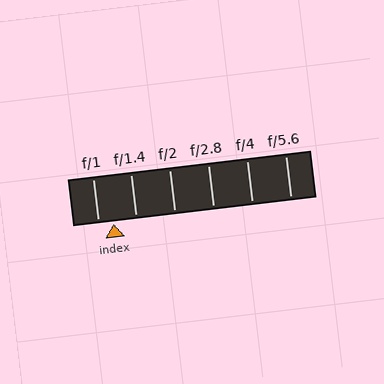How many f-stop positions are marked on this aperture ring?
There are 6 f-stop positions marked.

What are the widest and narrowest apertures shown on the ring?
The widest aperture shown is f/1 and the narrowest is f/5.6.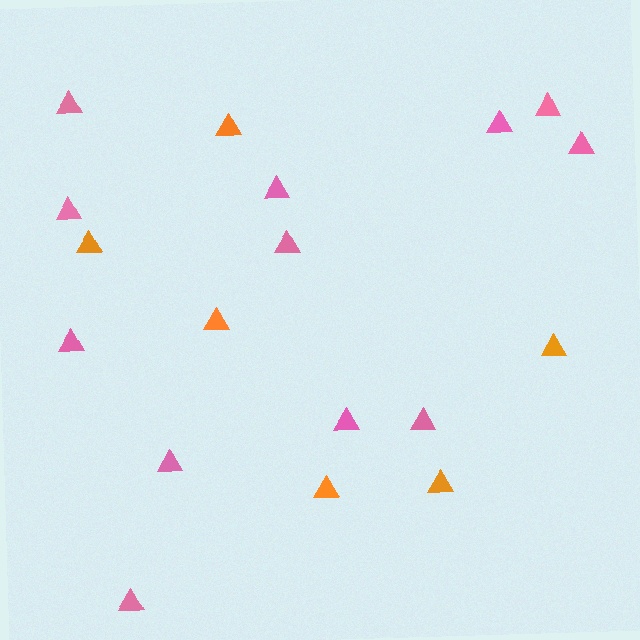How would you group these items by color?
There are 2 groups: one group of pink triangles (12) and one group of orange triangles (6).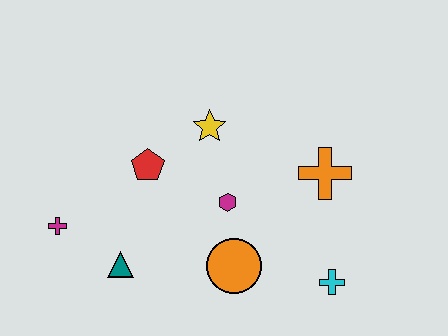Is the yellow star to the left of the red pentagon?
No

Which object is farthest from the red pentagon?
The cyan cross is farthest from the red pentagon.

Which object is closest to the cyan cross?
The orange circle is closest to the cyan cross.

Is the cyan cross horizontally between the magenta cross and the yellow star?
No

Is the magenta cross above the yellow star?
No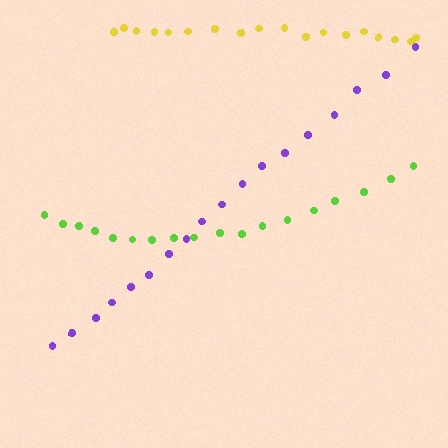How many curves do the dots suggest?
There are 3 distinct paths.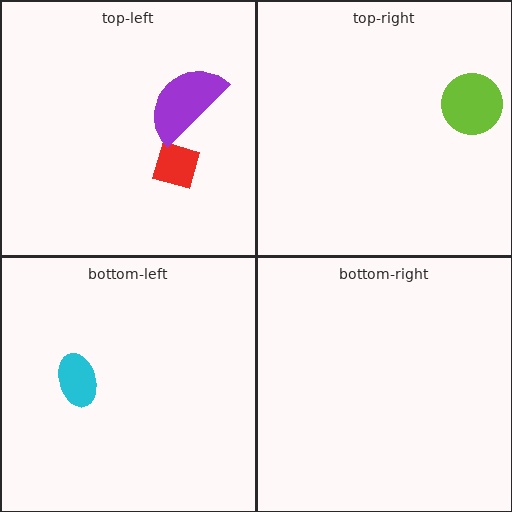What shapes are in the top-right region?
The lime circle.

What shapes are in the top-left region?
The red diamond, the purple semicircle.